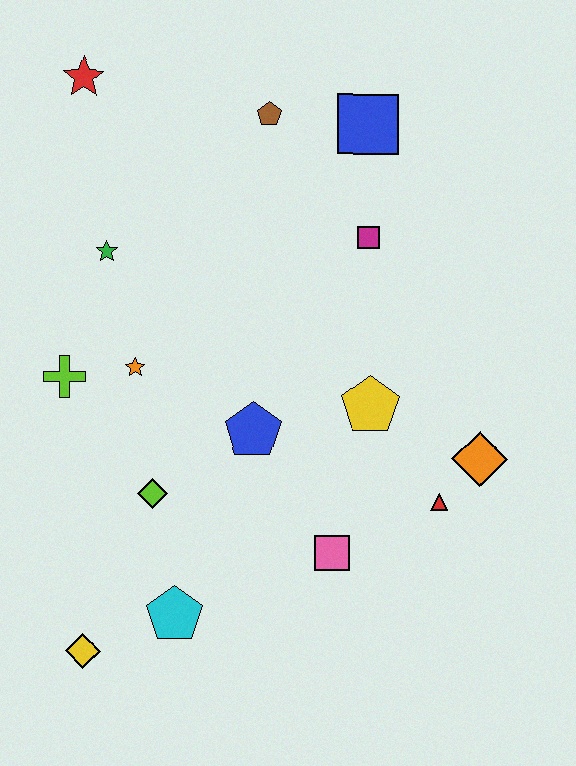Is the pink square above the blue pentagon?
No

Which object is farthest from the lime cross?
The orange diamond is farthest from the lime cross.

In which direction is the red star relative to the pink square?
The red star is above the pink square.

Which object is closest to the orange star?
The lime cross is closest to the orange star.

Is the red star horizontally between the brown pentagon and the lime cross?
Yes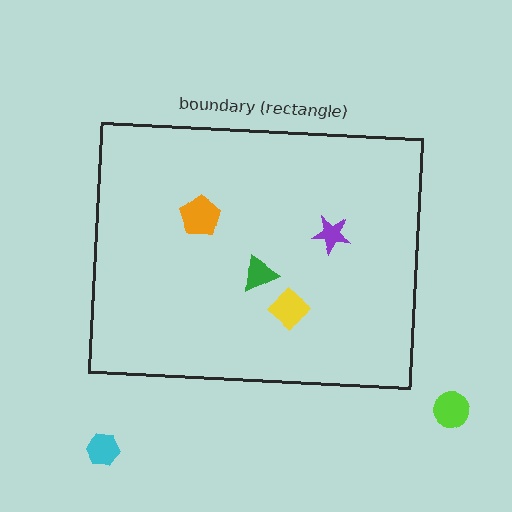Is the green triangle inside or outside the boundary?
Inside.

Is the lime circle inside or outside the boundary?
Outside.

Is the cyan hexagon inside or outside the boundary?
Outside.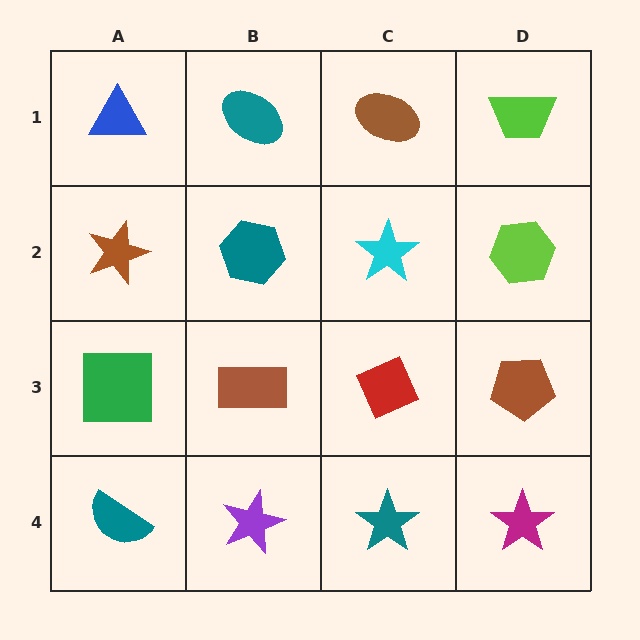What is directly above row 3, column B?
A teal hexagon.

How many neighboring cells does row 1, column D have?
2.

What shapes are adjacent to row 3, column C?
A cyan star (row 2, column C), a teal star (row 4, column C), a brown rectangle (row 3, column B), a brown pentagon (row 3, column D).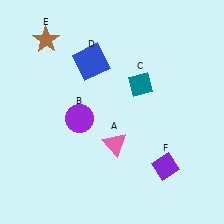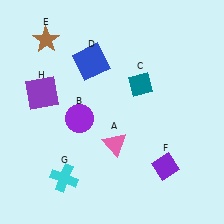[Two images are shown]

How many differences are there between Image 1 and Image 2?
There are 2 differences between the two images.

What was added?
A cyan cross (G), a purple square (H) were added in Image 2.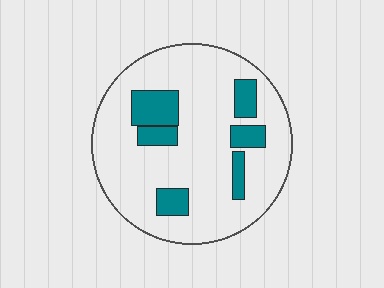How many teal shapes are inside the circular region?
6.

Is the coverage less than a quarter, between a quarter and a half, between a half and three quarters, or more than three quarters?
Less than a quarter.